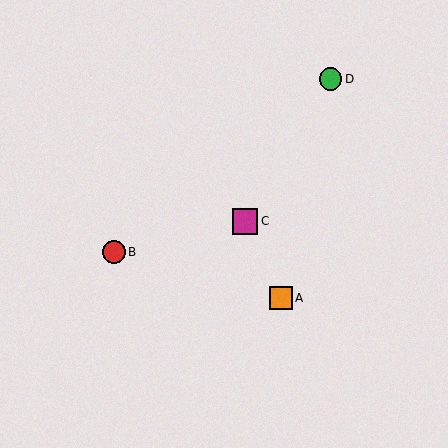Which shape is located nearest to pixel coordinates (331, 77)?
The green circle (labeled D) at (331, 79) is nearest to that location.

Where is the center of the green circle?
The center of the green circle is at (331, 79).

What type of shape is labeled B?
Shape B is a red circle.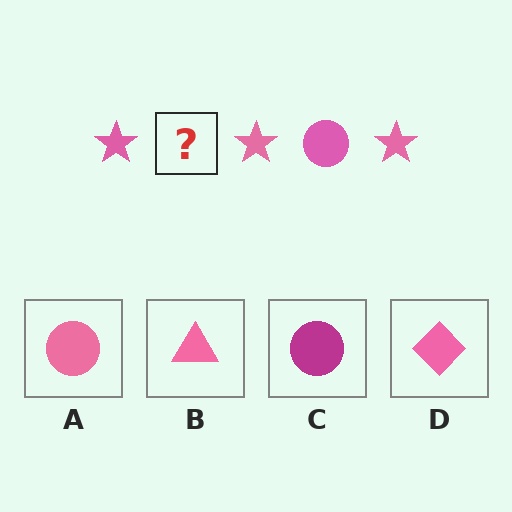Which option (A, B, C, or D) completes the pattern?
A.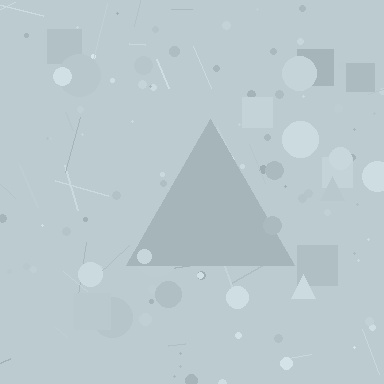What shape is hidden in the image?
A triangle is hidden in the image.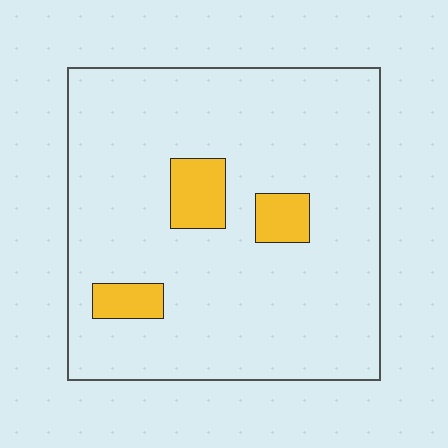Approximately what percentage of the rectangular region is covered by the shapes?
Approximately 10%.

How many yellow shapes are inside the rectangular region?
3.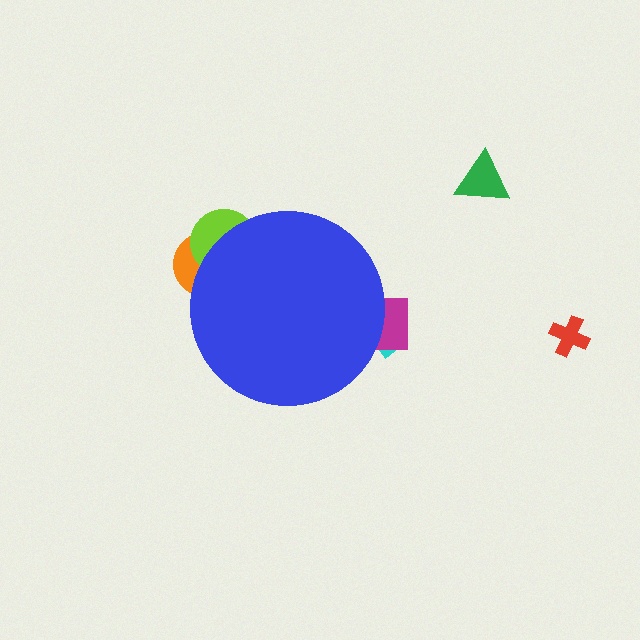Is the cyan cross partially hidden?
Yes, the cyan cross is partially hidden behind the blue circle.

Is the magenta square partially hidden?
Yes, the magenta square is partially hidden behind the blue circle.